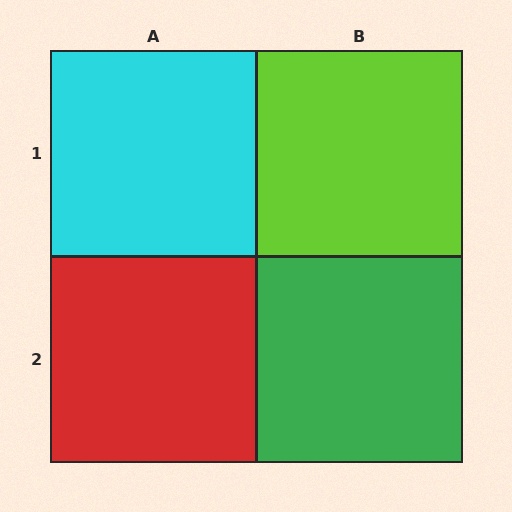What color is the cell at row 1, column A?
Cyan.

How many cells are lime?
1 cell is lime.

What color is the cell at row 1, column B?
Lime.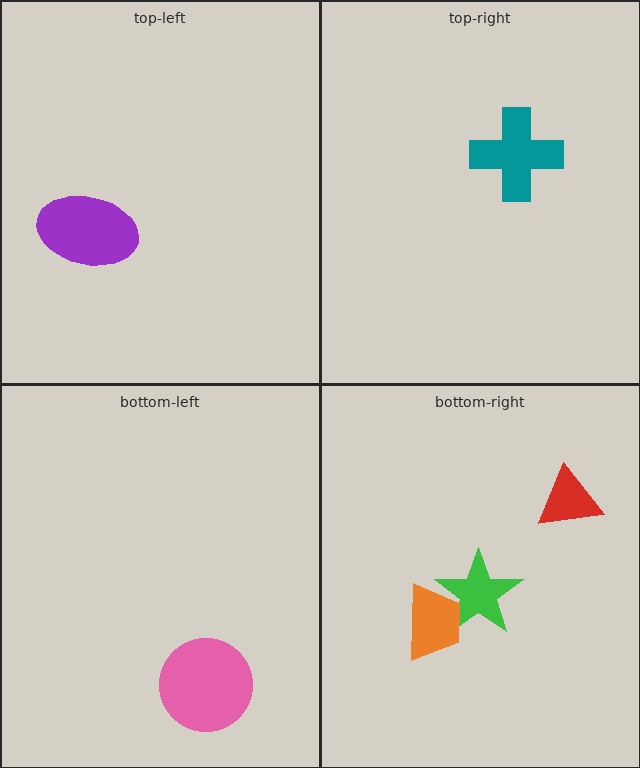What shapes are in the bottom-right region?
The red triangle, the green star, the orange trapezoid.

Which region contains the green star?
The bottom-right region.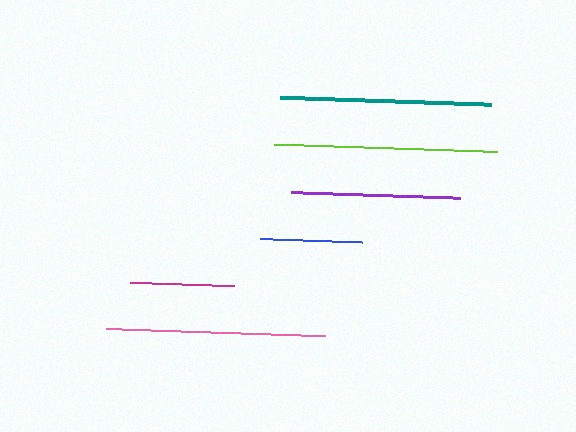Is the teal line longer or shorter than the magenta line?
The teal line is longer than the magenta line.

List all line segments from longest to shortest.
From longest to shortest: lime, pink, teal, purple, magenta, blue.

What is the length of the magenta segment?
The magenta segment is approximately 104 pixels long.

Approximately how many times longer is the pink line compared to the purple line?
The pink line is approximately 1.3 times the length of the purple line.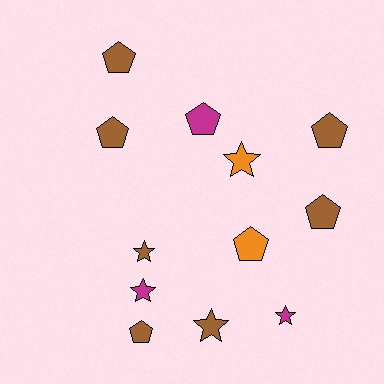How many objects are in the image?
There are 12 objects.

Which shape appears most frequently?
Pentagon, with 7 objects.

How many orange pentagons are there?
There is 1 orange pentagon.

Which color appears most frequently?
Brown, with 7 objects.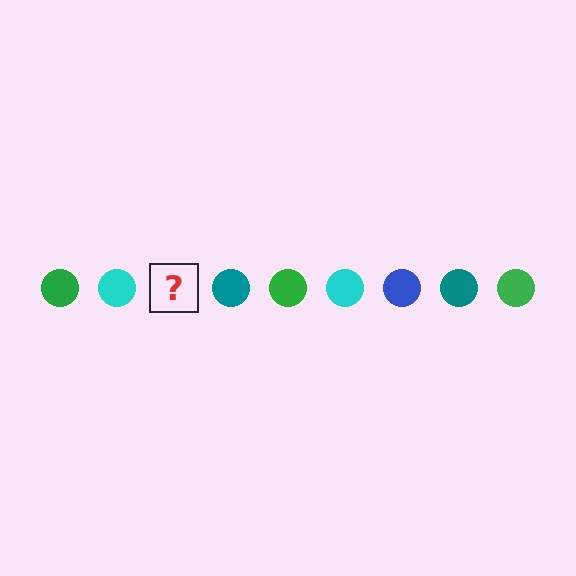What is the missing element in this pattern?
The missing element is a blue circle.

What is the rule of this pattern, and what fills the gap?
The rule is that the pattern cycles through green, cyan, blue, teal circles. The gap should be filled with a blue circle.